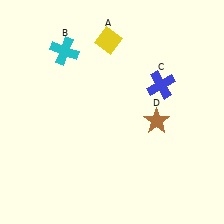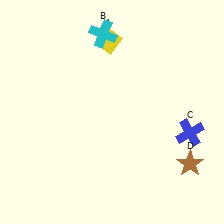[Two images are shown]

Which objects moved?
The objects that moved are: the cyan cross (B), the blue cross (C), the brown star (D).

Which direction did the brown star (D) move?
The brown star (D) moved down.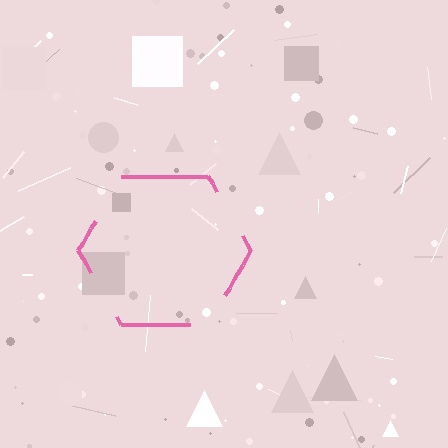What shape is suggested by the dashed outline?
The dashed outline suggests a hexagon.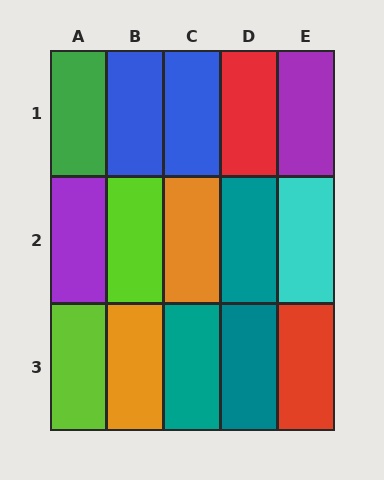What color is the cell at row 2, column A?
Purple.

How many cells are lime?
2 cells are lime.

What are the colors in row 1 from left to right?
Green, blue, blue, red, purple.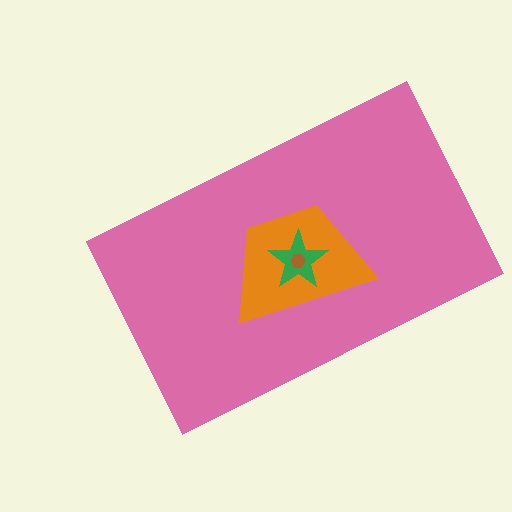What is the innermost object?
The brown hexagon.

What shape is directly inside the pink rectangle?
The orange trapezoid.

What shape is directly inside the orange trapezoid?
The green star.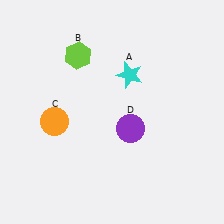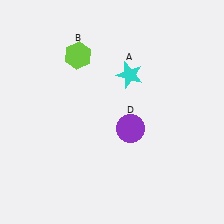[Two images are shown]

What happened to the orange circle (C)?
The orange circle (C) was removed in Image 2. It was in the bottom-left area of Image 1.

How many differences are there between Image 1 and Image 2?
There is 1 difference between the two images.